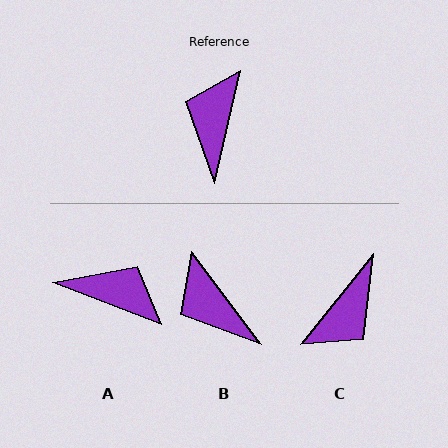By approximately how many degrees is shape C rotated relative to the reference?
Approximately 154 degrees counter-clockwise.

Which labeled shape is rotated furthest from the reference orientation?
C, about 154 degrees away.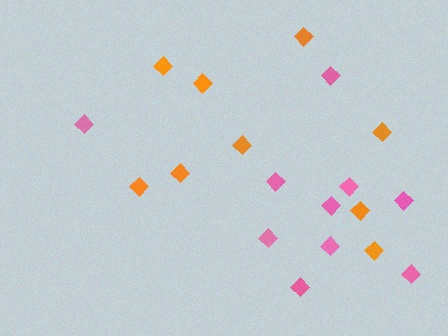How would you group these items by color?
There are 2 groups: one group of pink diamonds (10) and one group of orange diamonds (9).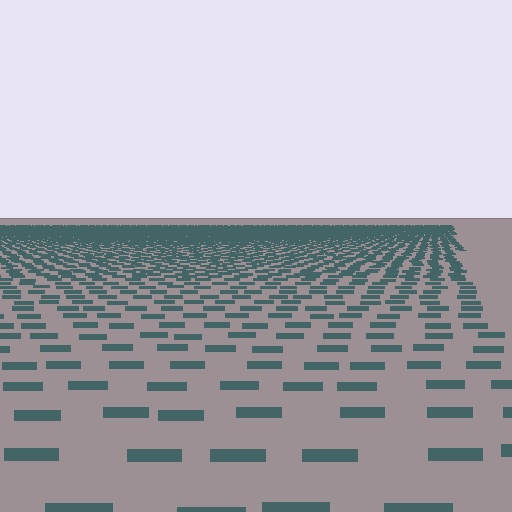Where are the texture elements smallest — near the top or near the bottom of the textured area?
Near the top.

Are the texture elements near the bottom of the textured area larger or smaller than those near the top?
Larger. Near the bottom, elements are closer to the viewer and appear at a bigger on-screen size.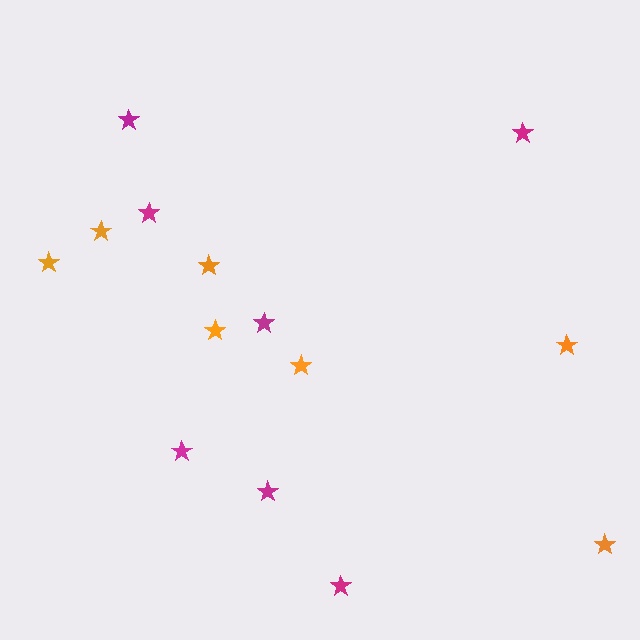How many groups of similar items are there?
There are 2 groups: one group of orange stars (7) and one group of magenta stars (7).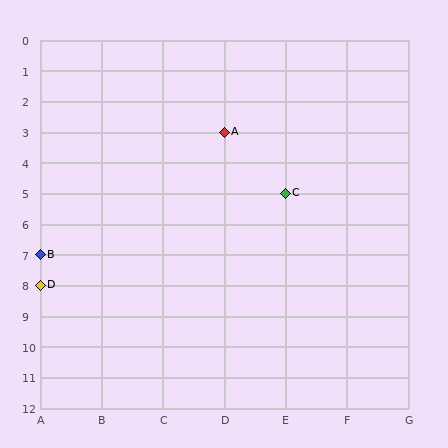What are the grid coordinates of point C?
Point C is at grid coordinates (E, 5).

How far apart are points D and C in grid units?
Points D and C are 4 columns and 3 rows apart (about 5.0 grid units diagonally).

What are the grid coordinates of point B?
Point B is at grid coordinates (A, 7).